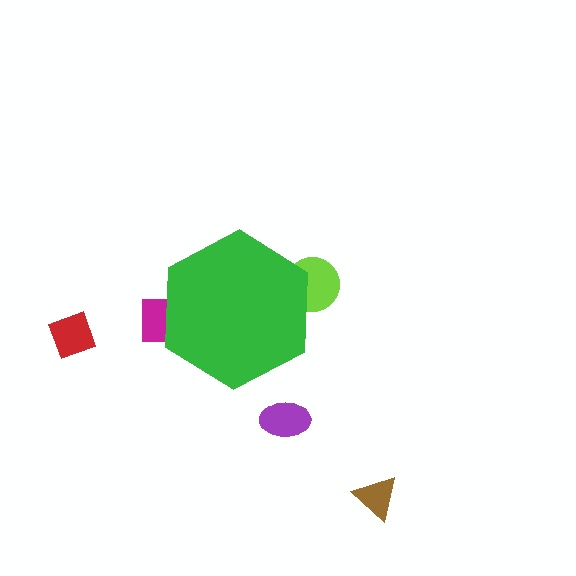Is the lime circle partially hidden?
Yes, the lime circle is partially hidden behind the green hexagon.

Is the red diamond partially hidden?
No, the red diamond is fully visible.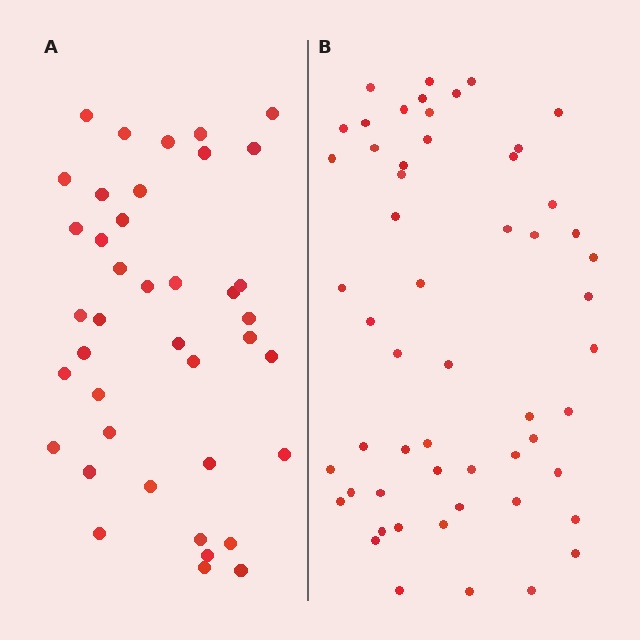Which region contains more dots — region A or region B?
Region B (the right region) has more dots.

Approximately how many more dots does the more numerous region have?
Region B has approximately 15 more dots than region A.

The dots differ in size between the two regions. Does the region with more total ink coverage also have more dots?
No. Region A has more total ink coverage because its dots are larger, but region B actually contains more individual dots. Total area can be misleading — the number of items is what matters here.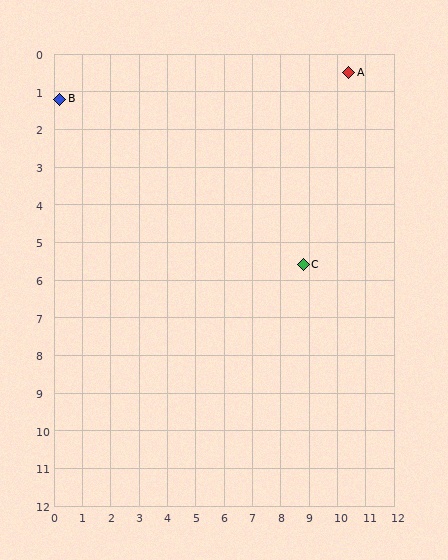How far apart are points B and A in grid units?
Points B and A are about 10.2 grid units apart.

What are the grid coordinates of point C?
Point C is at approximately (8.8, 5.6).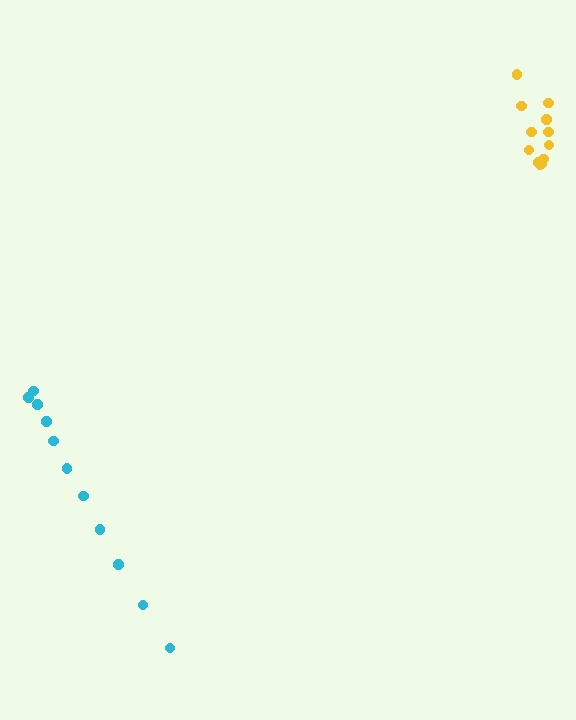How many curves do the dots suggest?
There are 2 distinct paths.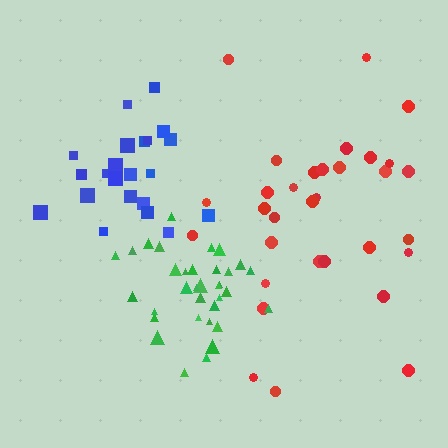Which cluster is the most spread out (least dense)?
Red.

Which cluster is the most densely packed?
Green.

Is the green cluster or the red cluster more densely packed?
Green.